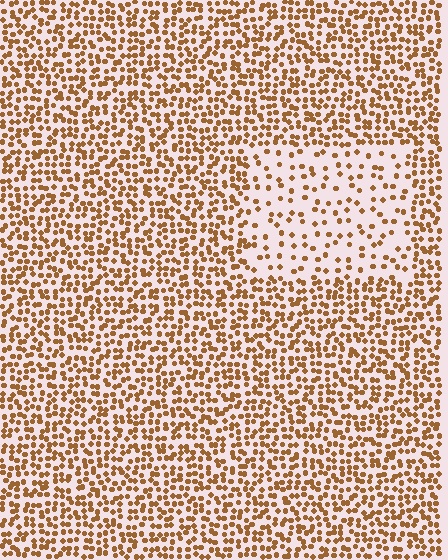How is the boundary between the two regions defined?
The boundary is defined by a change in element density (approximately 2.4x ratio). All elements are the same color, size, and shape.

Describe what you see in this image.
The image contains small brown elements arranged at two different densities. A rectangle-shaped region is visible where the elements are less densely packed than the surrounding area.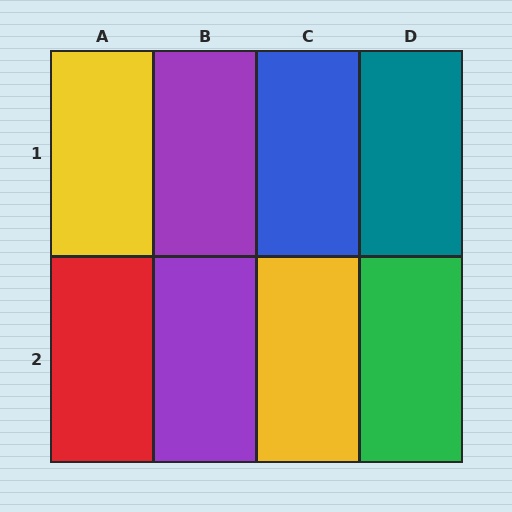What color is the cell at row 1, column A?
Yellow.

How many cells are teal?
1 cell is teal.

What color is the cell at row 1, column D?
Teal.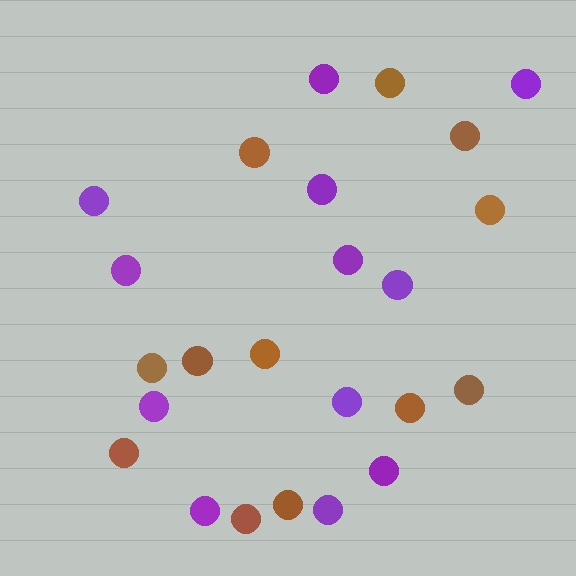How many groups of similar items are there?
There are 2 groups: one group of purple circles (12) and one group of brown circles (12).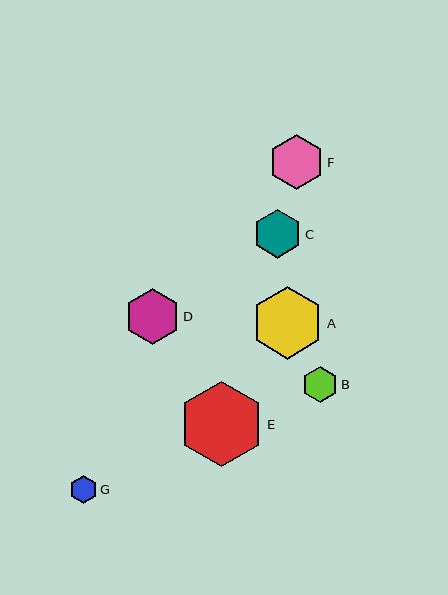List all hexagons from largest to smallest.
From largest to smallest: E, A, D, F, C, B, G.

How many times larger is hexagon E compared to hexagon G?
Hexagon E is approximately 3.0 times the size of hexagon G.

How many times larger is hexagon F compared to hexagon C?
Hexagon F is approximately 1.1 times the size of hexagon C.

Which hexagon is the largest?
Hexagon E is the largest with a size of approximately 85 pixels.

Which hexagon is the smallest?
Hexagon G is the smallest with a size of approximately 28 pixels.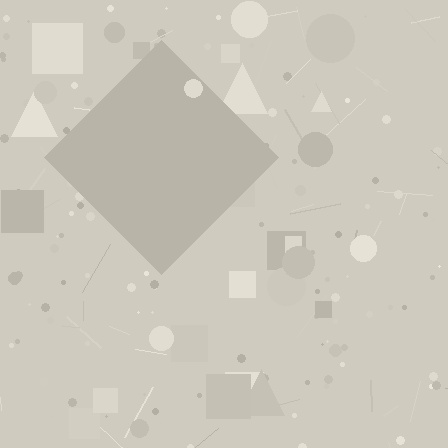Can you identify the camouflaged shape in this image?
The camouflaged shape is a diamond.